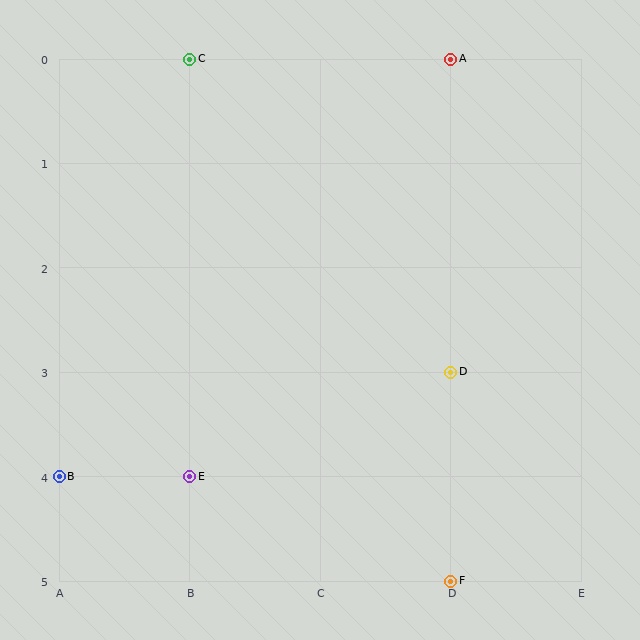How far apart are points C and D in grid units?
Points C and D are 2 columns and 3 rows apart (about 3.6 grid units diagonally).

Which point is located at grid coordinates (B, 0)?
Point C is at (B, 0).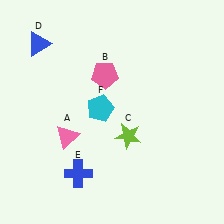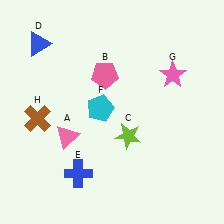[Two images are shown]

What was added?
A pink star (G), a brown cross (H) were added in Image 2.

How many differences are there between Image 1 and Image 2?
There are 2 differences between the two images.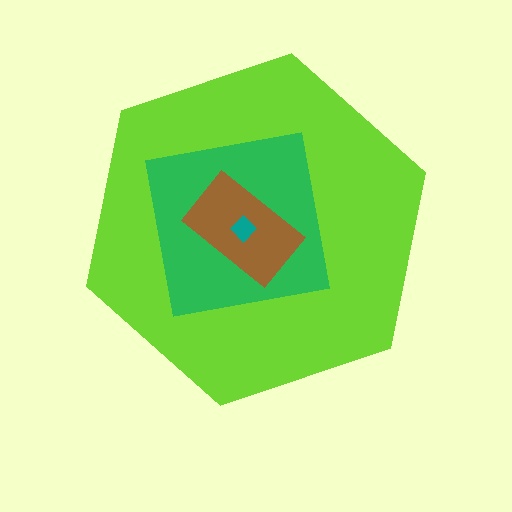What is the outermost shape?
The lime hexagon.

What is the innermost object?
The teal diamond.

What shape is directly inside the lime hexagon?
The green square.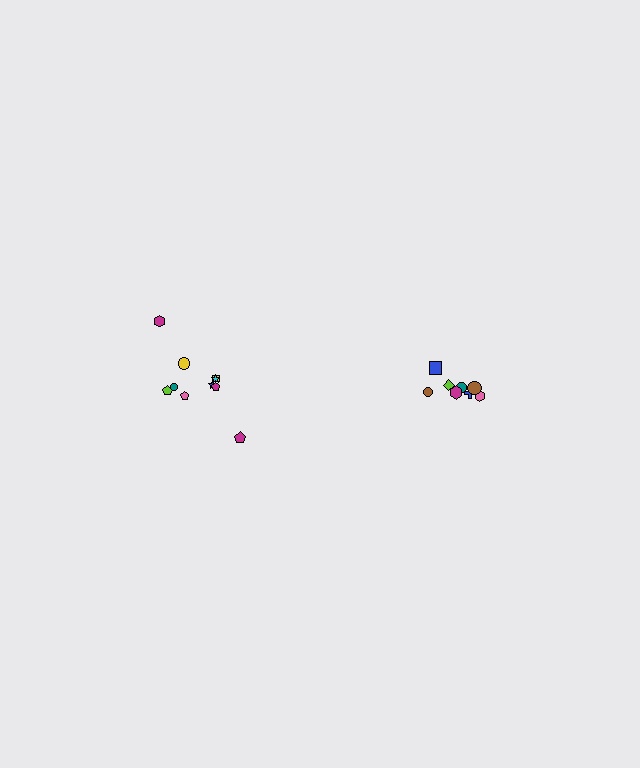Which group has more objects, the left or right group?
The left group.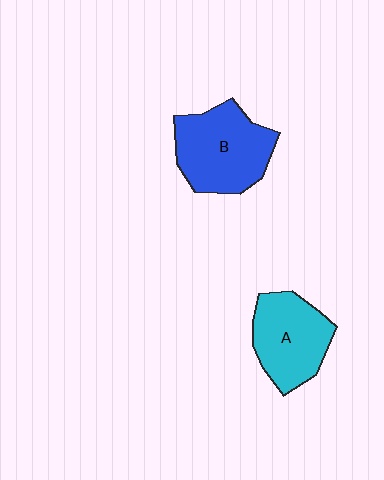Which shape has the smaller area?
Shape A (cyan).